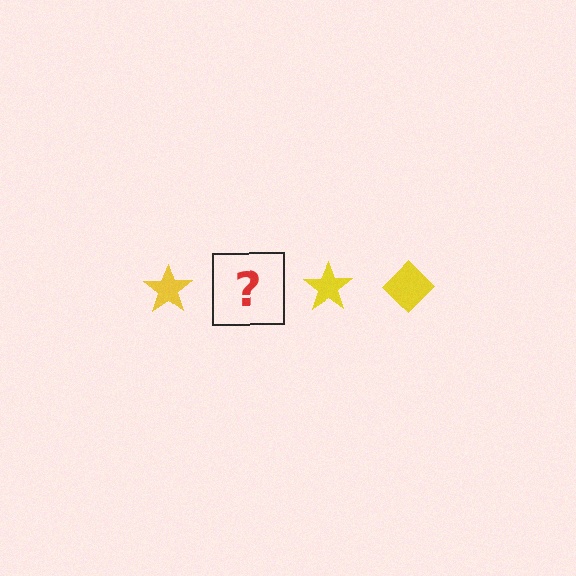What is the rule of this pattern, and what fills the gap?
The rule is that the pattern cycles through star, diamond shapes in yellow. The gap should be filled with a yellow diamond.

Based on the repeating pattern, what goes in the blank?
The blank should be a yellow diamond.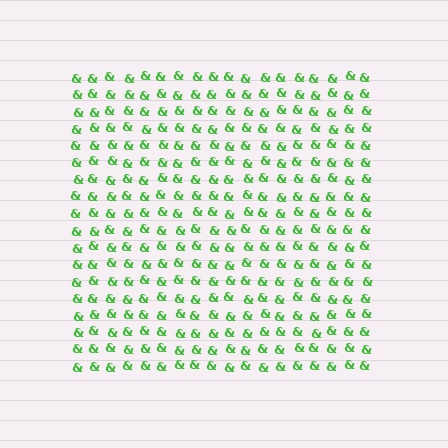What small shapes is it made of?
It is made of small ampersands.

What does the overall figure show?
The overall figure shows a square.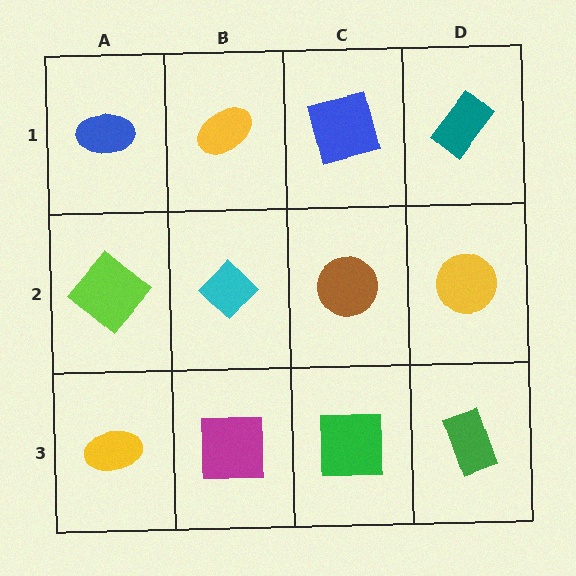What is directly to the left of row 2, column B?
A lime diamond.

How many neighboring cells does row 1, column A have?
2.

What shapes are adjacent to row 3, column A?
A lime diamond (row 2, column A), a magenta square (row 3, column B).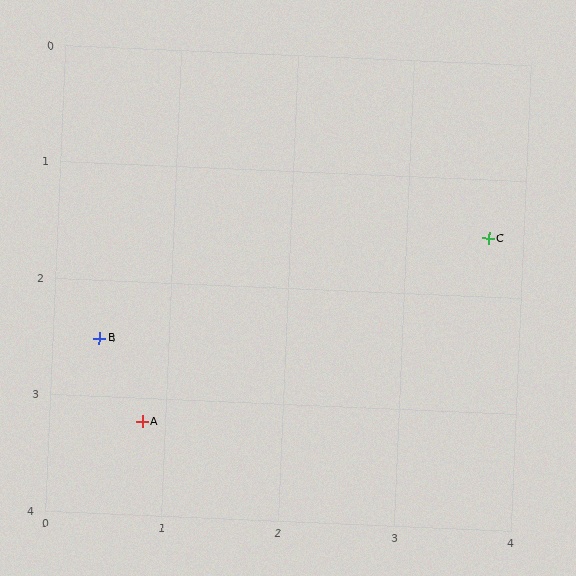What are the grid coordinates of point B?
Point B is at approximately (0.4, 2.5).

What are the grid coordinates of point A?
Point A is at approximately (0.8, 3.2).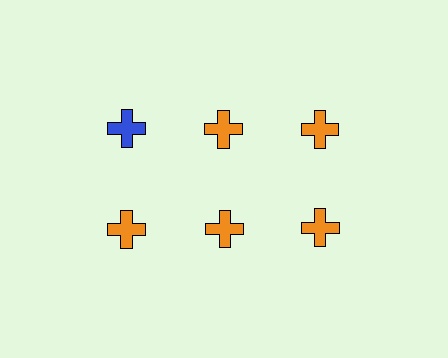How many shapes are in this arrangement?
There are 6 shapes arranged in a grid pattern.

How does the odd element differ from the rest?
It has a different color: blue instead of orange.